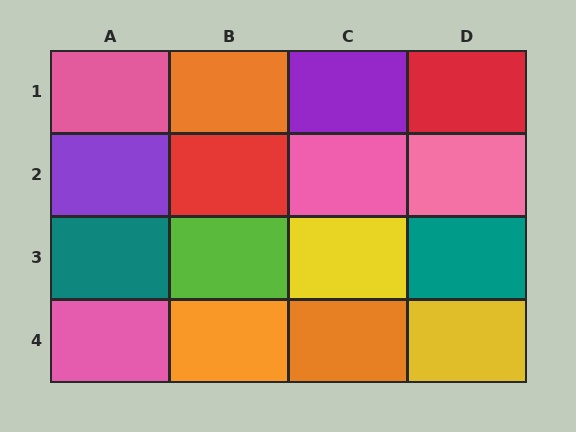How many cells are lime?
1 cell is lime.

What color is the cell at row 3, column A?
Teal.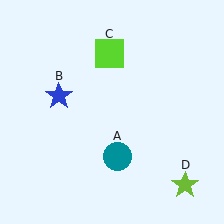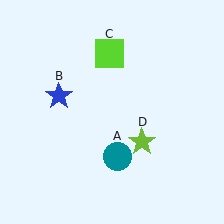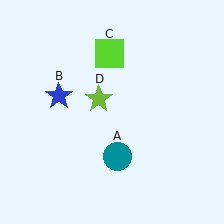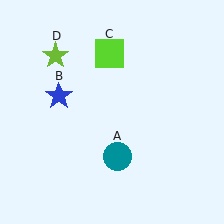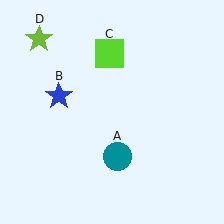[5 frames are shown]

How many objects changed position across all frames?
1 object changed position: lime star (object D).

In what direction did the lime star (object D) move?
The lime star (object D) moved up and to the left.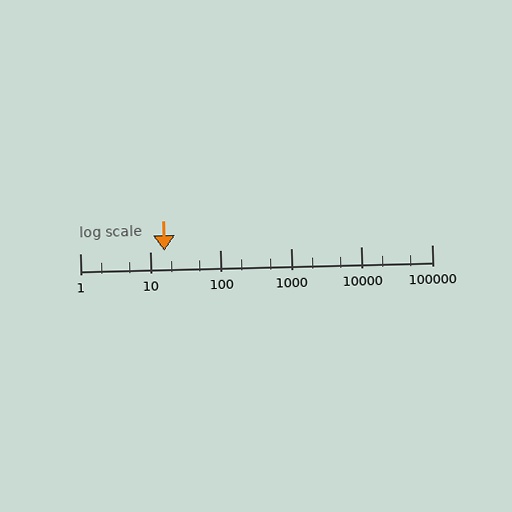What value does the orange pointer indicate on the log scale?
The pointer indicates approximately 16.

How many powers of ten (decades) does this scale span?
The scale spans 5 decades, from 1 to 100000.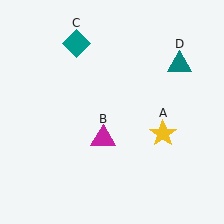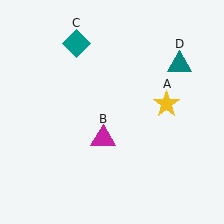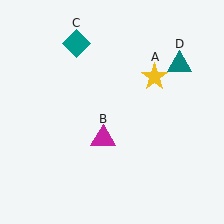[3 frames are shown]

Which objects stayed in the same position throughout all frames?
Magenta triangle (object B) and teal diamond (object C) and teal triangle (object D) remained stationary.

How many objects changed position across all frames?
1 object changed position: yellow star (object A).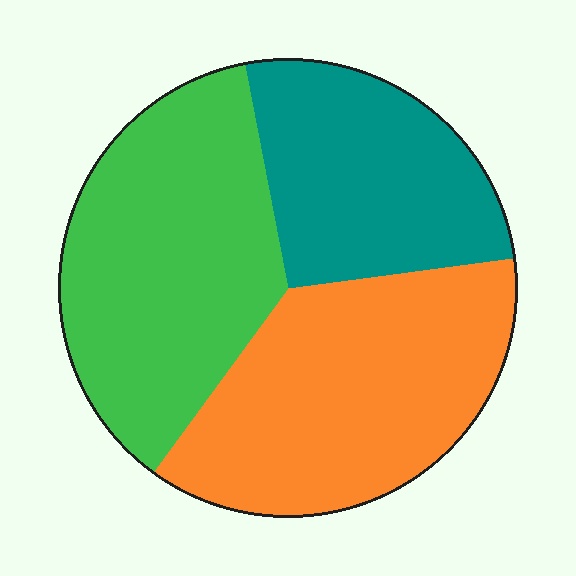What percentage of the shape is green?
Green covers roughly 35% of the shape.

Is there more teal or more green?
Green.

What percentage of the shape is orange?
Orange covers roughly 35% of the shape.